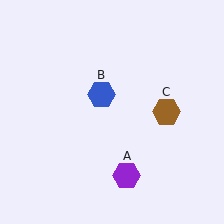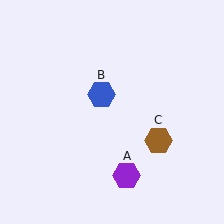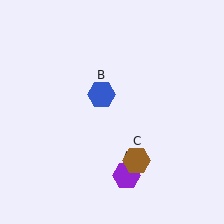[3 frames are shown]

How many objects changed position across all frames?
1 object changed position: brown hexagon (object C).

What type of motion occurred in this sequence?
The brown hexagon (object C) rotated clockwise around the center of the scene.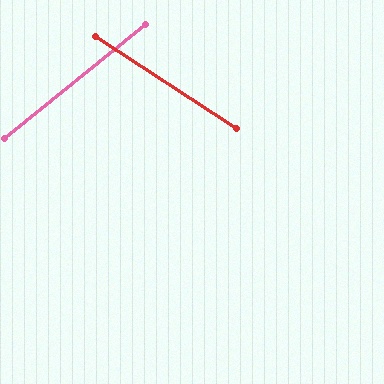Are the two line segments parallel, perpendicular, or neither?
Neither parallel nor perpendicular — they differ by about 72°.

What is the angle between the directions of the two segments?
Approximately 72 degrees.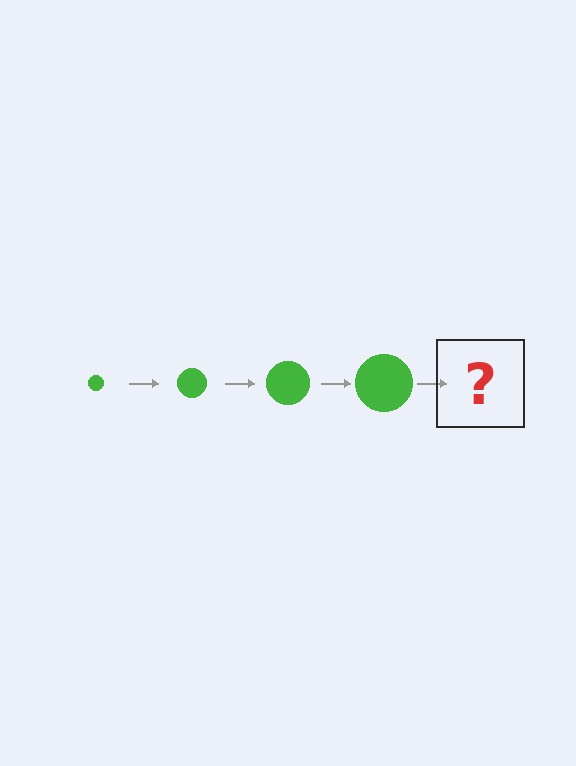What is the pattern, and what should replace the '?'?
The pattern is that the circle gets progressively larger each step. The '?' should be a green circle, larger than the previous one.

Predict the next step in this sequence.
The next step is a green circle, larger than the previous one.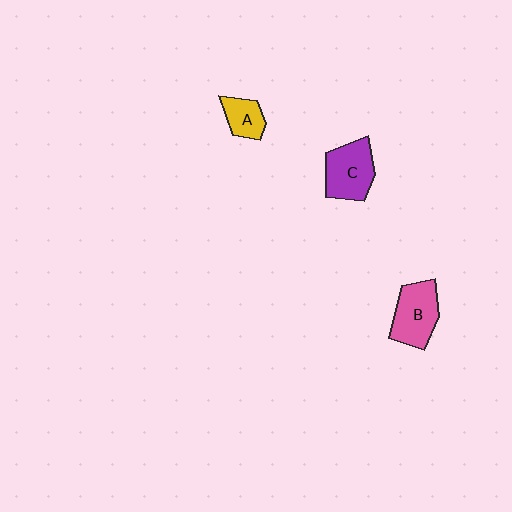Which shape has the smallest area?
Shape A (yellow).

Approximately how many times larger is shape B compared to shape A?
Approximately 1.8 times.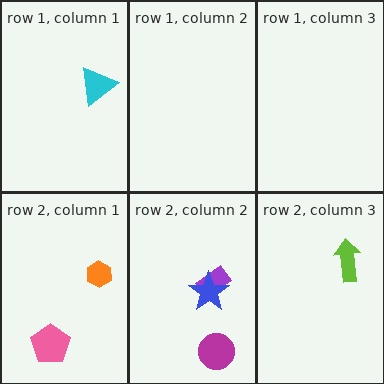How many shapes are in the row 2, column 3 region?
1.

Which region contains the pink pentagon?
The row 2, column 1 region.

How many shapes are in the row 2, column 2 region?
3.